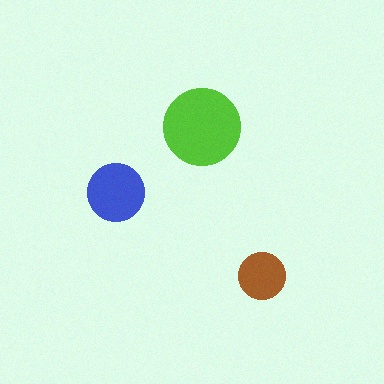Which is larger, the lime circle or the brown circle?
The lime one.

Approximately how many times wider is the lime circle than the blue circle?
About 1.5 times wider.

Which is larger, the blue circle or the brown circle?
The blue one.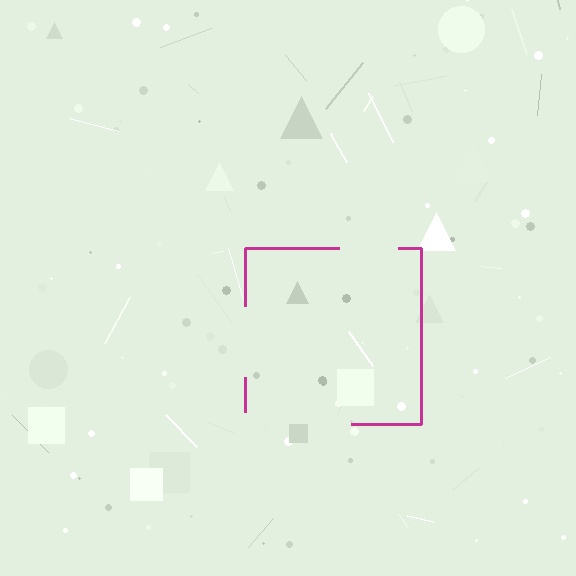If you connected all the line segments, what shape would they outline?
They would outline a square.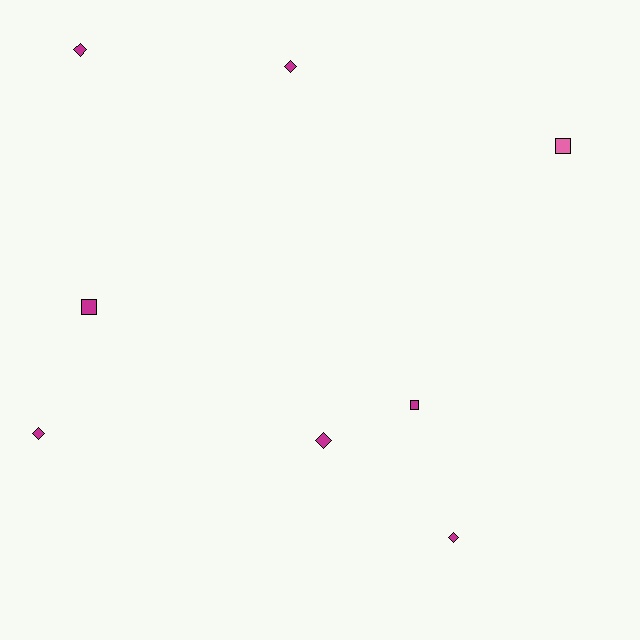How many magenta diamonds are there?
There are 5 magenta diamonds.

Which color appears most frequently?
Magenta, with 7 objects.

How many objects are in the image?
There are 8 objects.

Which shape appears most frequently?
Diamond, with 5 objects.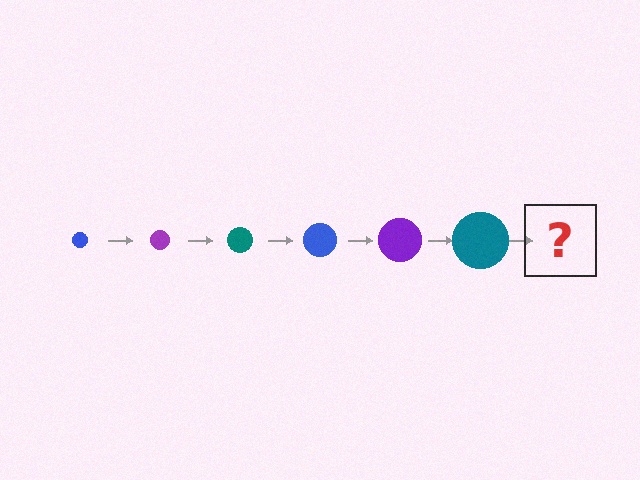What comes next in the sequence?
The next element should be a blue circle, larger than the previous one.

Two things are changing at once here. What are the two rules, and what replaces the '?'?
The two rules are that the circle grows larger each step and the color cycles through blue, purple, and teal. The '?' should be a blue circle, larger than the previous one.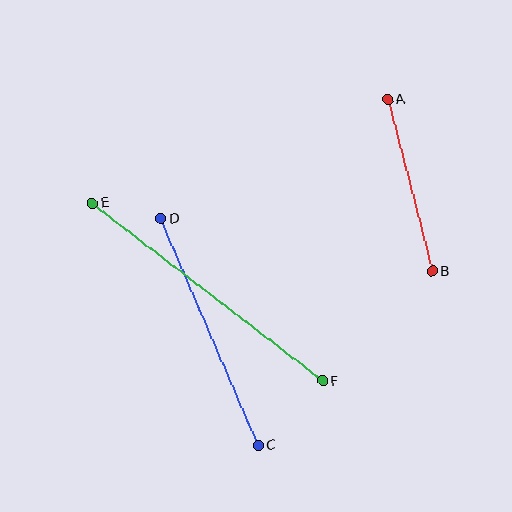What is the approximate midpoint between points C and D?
The midpoint is at approximately (210, 332) pixels.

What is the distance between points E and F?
The distance is approximately 291 pixels.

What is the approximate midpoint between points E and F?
The midpoint is at approximately (207, 292) pixels.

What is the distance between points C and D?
The distance is approximately 247 pixels.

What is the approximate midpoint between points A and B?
The midpoint is at approximately (410, 185) pixels.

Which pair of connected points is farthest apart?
Points E and F are farthest apart.